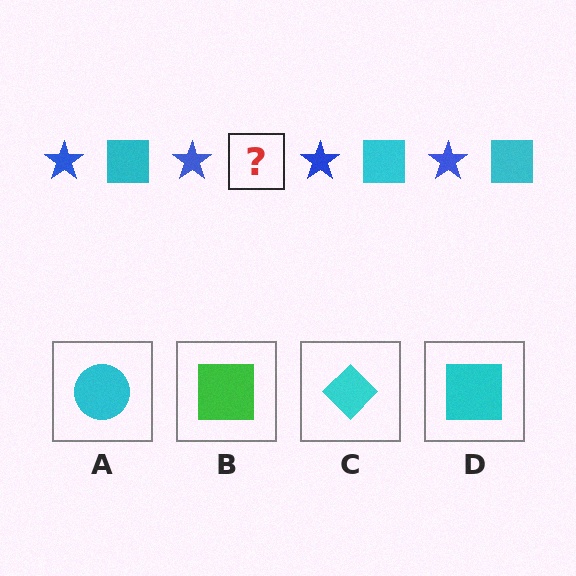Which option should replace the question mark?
Option D.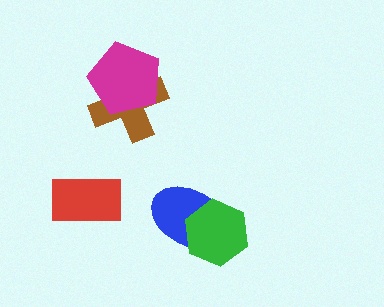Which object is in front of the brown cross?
The magenta pentagon is in front of the brown cross.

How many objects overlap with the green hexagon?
1 object overlaps with the green hexagon.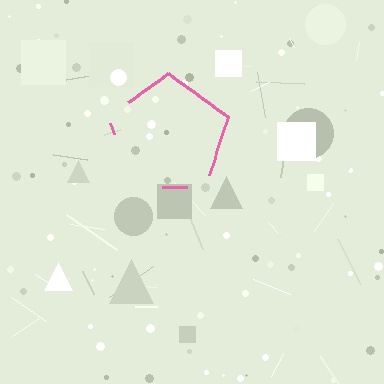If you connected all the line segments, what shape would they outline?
They would outline a pentagon.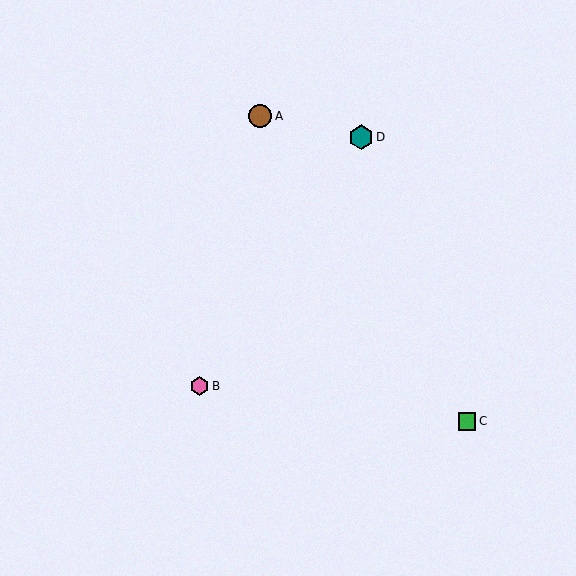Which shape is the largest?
The teal hexagon (labeled D) is the largest.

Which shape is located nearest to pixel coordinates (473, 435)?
The green square (labeled C) at (467, 421) is nearest to that location.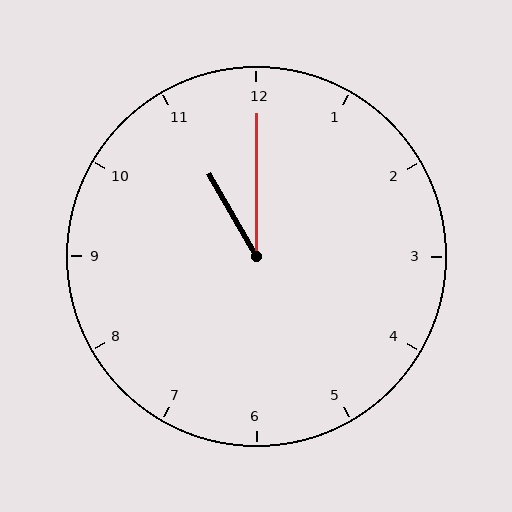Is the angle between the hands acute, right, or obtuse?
It is acute.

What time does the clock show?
11:00.